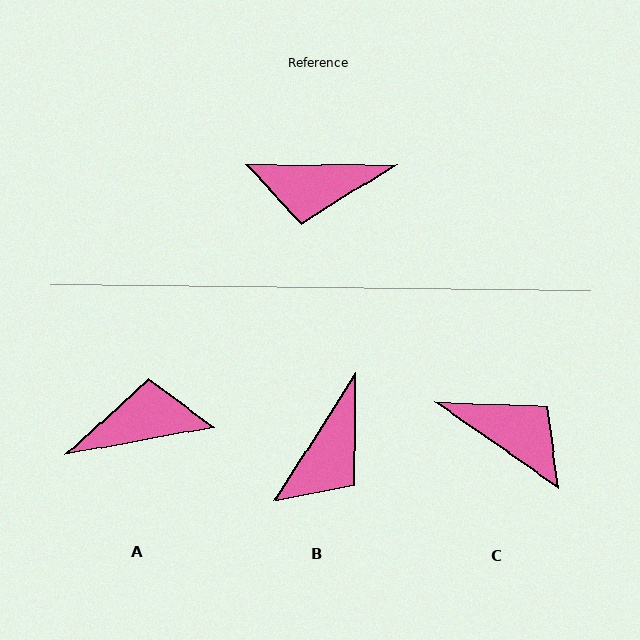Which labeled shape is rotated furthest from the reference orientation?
A, about 170 degrees away.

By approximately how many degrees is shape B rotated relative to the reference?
Approximately 57 degrees counter-clockwise.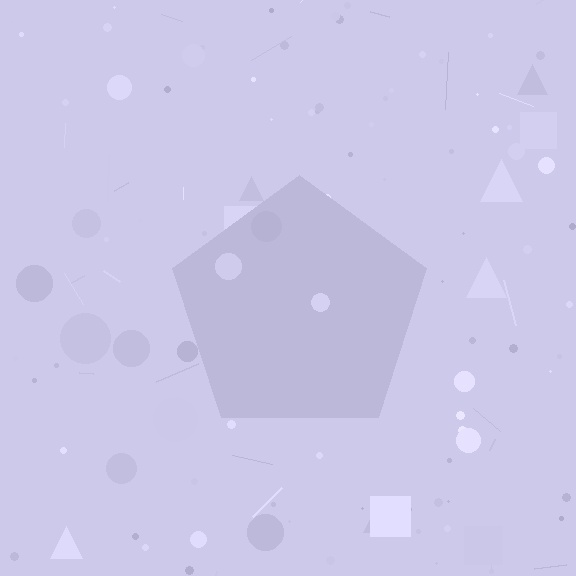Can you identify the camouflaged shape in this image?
The camouflaged shape is a pentagon.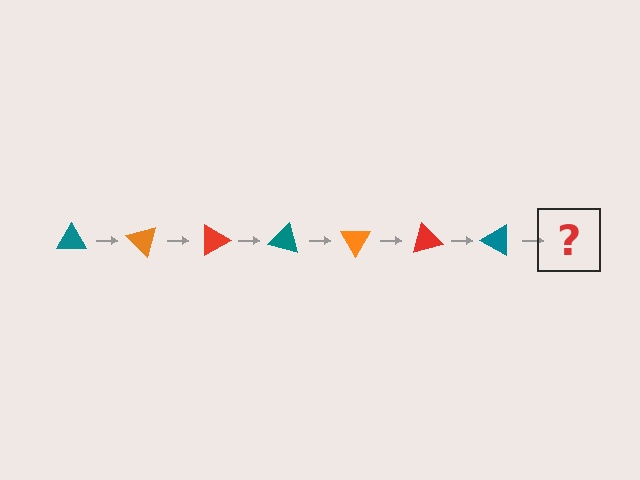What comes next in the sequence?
The next element should be an orange triangle, rotated 315 degrees from the start.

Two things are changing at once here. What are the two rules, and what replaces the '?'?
The two rules are that it rotates 45 degrees each step and the color cycles through teal, orange, and red. The '?' should be an orange triangle, rotated 315 degrees from the start.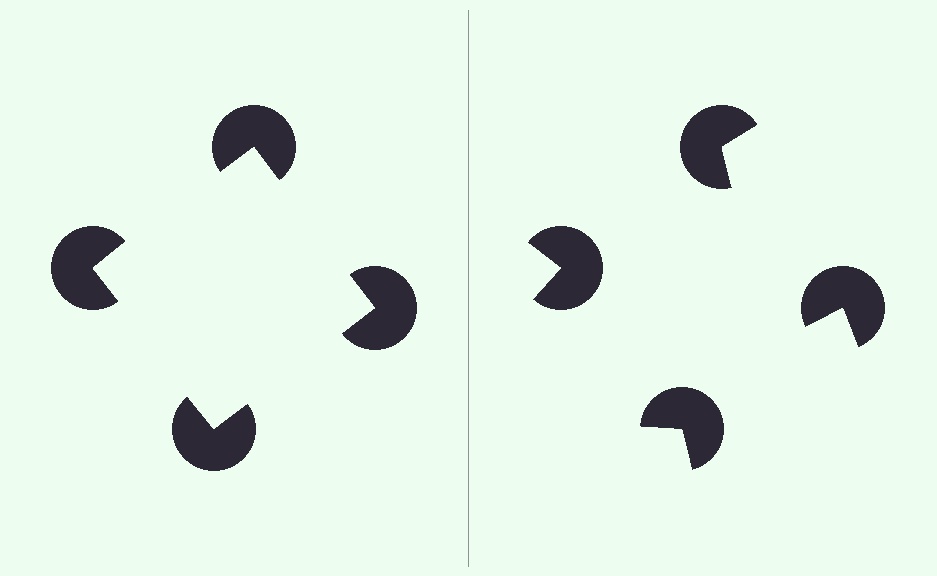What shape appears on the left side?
An illusory square.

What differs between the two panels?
The pac-man discs are positioned identically on both sides; only the wedge orientations differ. On the left they align to a square; on the right they are misaligned.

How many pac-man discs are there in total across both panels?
8 — 4 on each side.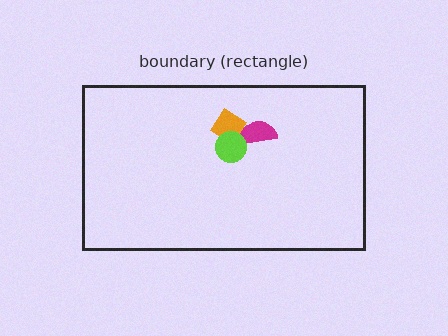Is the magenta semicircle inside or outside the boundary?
Inside.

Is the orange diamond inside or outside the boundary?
Inside.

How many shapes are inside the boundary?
3 inside, 0 outside.